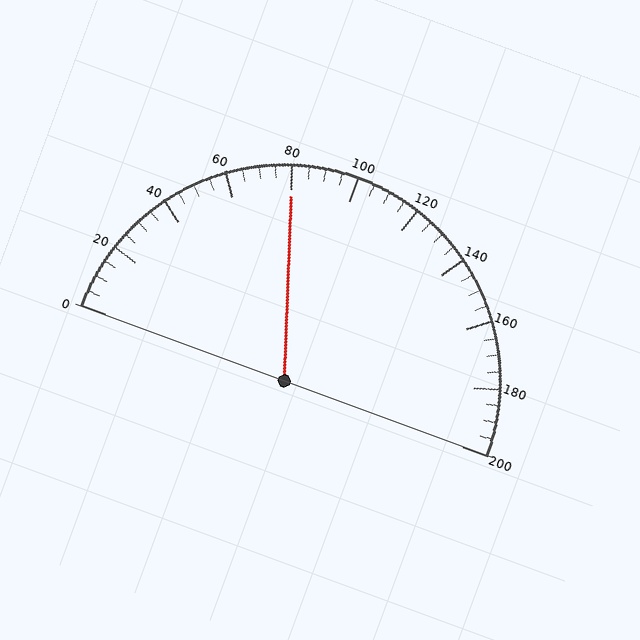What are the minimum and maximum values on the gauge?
The gauge ranges from 0 to 200.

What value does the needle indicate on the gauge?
The needle indicates approximately 80.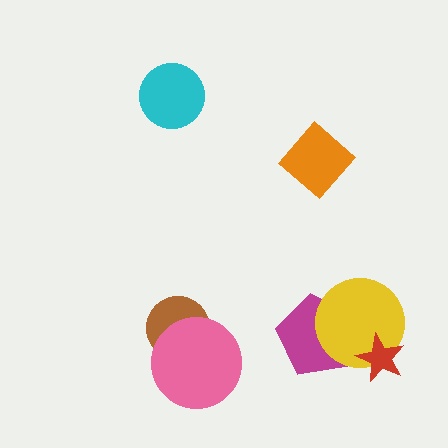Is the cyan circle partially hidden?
No, no other shape covers it.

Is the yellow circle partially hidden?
Yes, it is partially covered by another shape.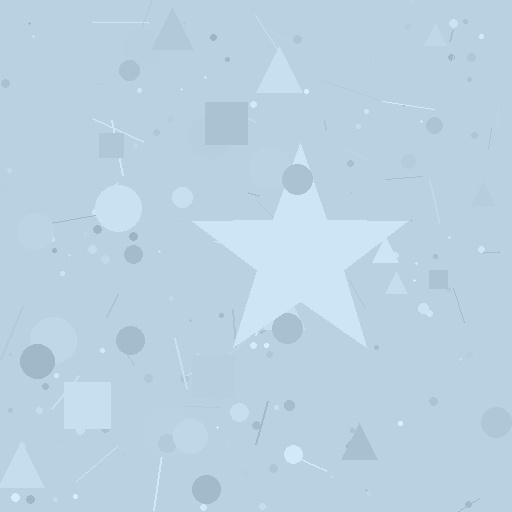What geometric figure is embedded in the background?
A star is embedded in the background.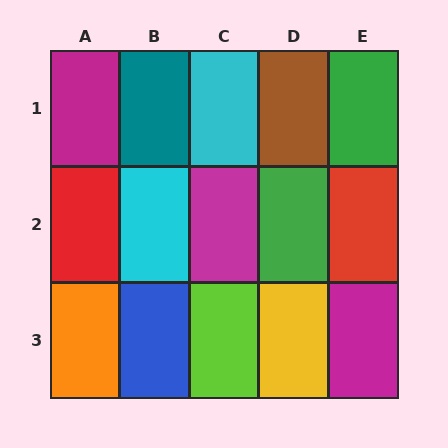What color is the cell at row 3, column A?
Orange.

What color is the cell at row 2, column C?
Magenta.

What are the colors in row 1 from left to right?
Magenta, teal, cyan, brown, green.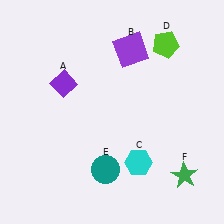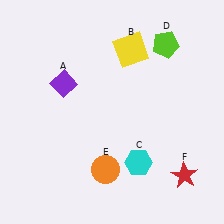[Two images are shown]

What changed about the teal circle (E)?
In Image 1, E is teal. In Image 2, it changed to orange.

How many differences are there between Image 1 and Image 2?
There are 3 differences between the two images.